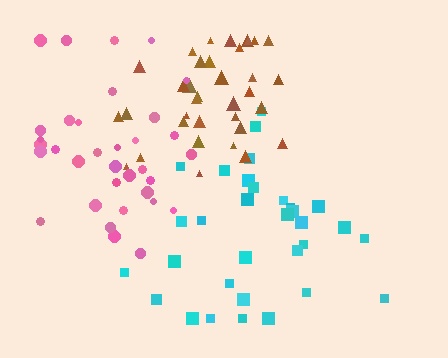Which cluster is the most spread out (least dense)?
Pink.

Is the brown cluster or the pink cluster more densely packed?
Brown.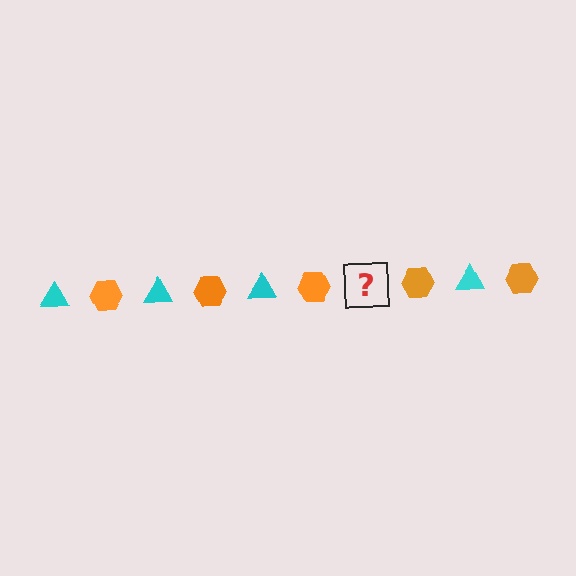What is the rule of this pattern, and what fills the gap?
The rule is that the pattern alternates between cyan triangle and orange hexagon. The gap should be filled with a cyan triangle.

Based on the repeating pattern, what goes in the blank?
The blank should be a cyan triangle.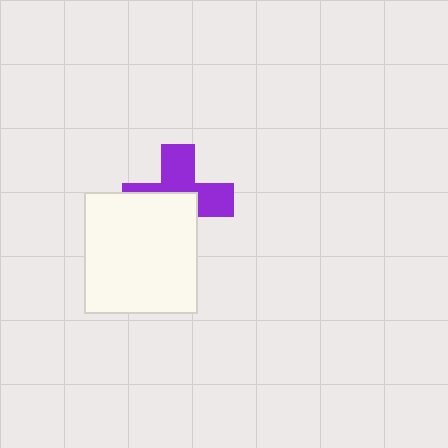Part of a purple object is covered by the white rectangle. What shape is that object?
It is a cross.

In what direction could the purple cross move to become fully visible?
The purple cross could move toward the upper-right. That would shift it out from behind the white rectangle entirely.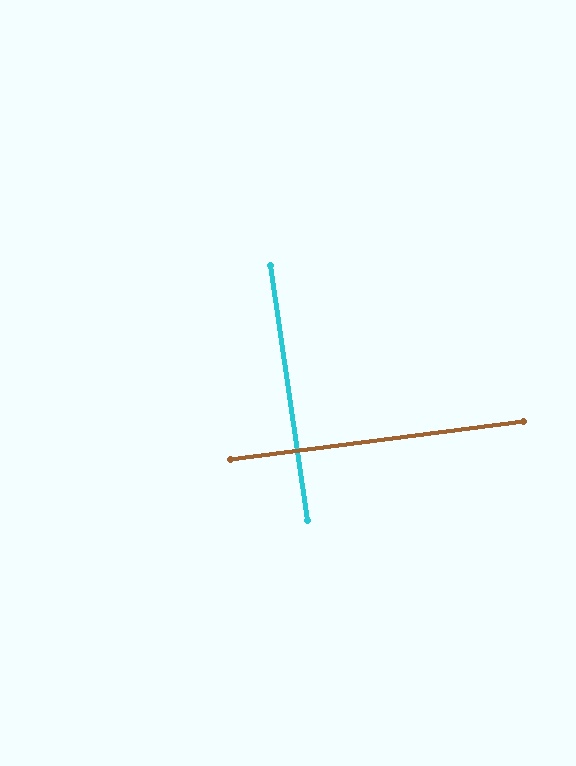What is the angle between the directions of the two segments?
Approximately 89 degrees.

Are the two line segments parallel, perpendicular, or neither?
Perpendicular — they meet at approximately 89°.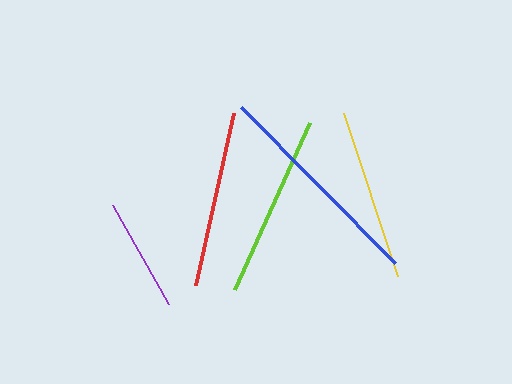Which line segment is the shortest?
The purple line is the shortest at approximately 114 pixels.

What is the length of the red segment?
The red segment is approximately 176 pixels long.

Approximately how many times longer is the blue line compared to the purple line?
The blue line is approximately 1.9 times the length of the purple line.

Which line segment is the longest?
The blue line is the longest at approximately 219 pixels.